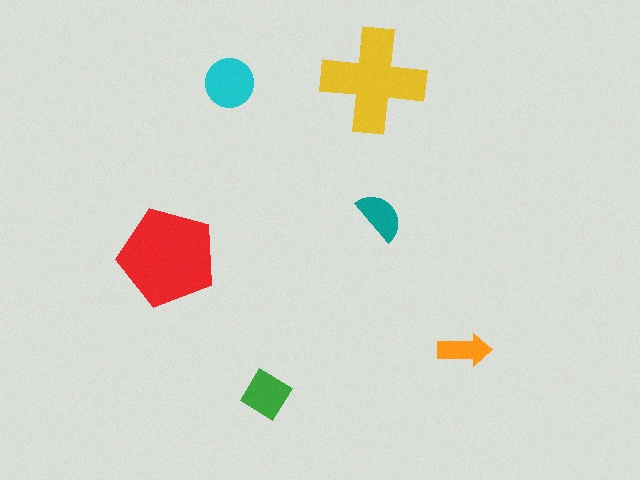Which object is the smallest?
The orange arrow.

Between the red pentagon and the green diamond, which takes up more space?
The red pentagon.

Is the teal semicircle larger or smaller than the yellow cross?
Smaller.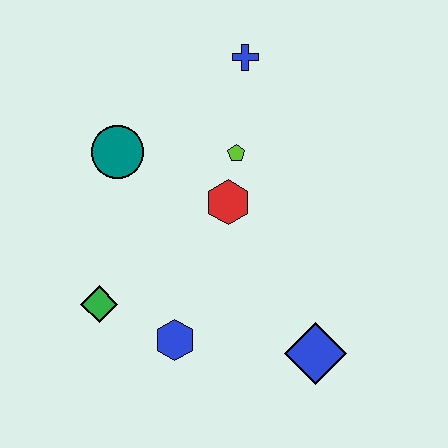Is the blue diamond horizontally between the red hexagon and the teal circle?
No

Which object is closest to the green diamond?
The blue hexagon is closest to the green diamond.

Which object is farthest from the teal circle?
The blue diamond is farthest from the teal circle.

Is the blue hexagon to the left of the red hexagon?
Yes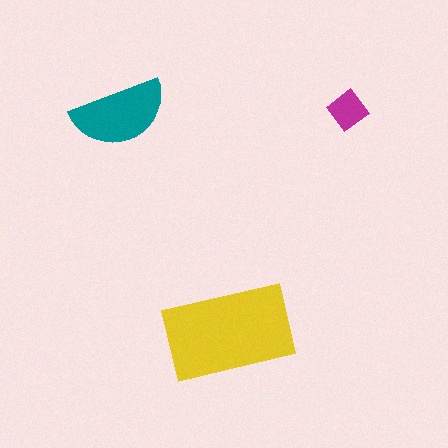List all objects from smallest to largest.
The magenta diamond, the teal semicircle, the yellow rectangle.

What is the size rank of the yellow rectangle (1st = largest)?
1st.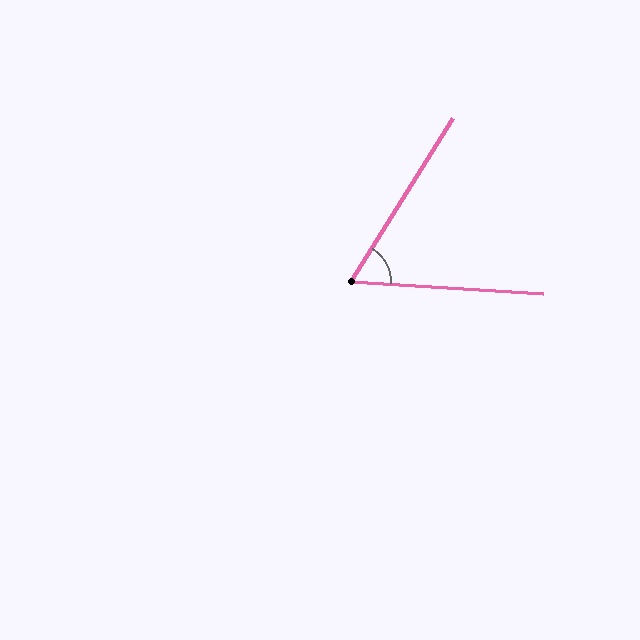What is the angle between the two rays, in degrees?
Approximately 62 degrees.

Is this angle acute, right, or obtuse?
It is acute.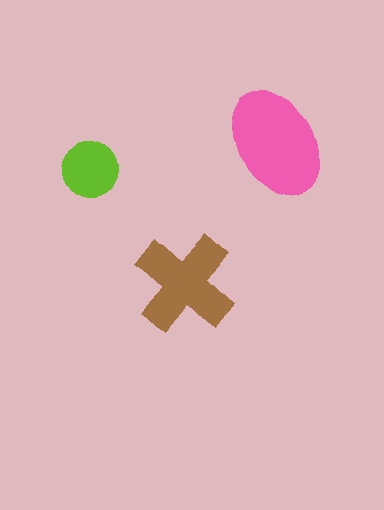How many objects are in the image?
There are 3 objects in the image.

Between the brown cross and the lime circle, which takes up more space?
The brown cross.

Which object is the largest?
The pink ellipse.